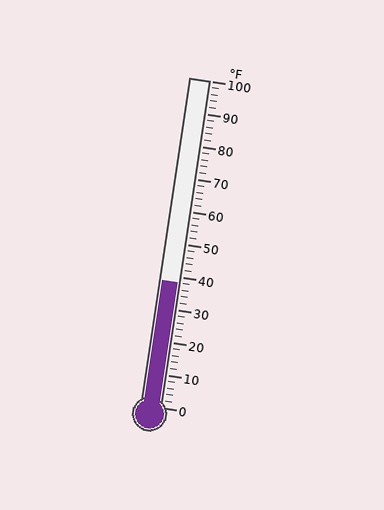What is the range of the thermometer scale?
The thermometer scale ranges from 0°F to 100°F.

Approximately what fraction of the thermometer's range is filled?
The thermometer is filled to approximately 40% of its range.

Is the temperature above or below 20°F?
The temperature is above 20°F.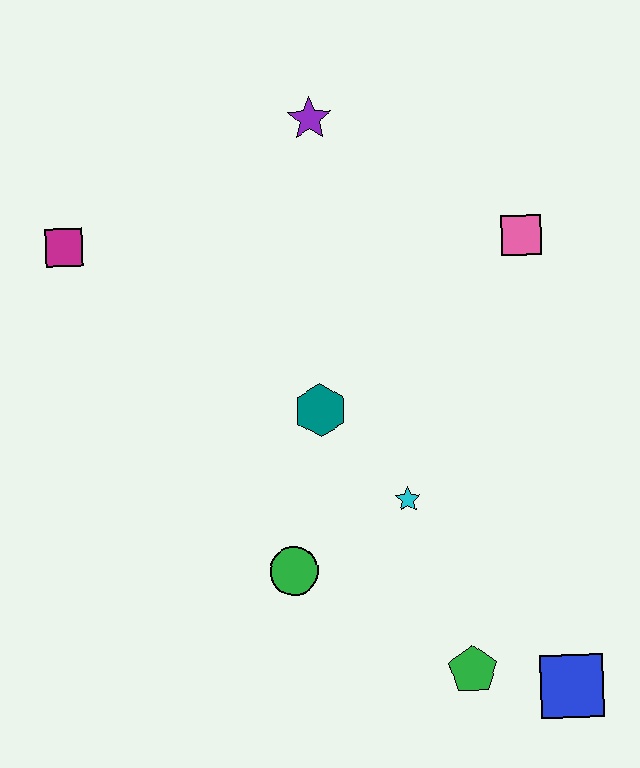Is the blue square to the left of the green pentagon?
No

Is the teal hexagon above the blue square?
Yes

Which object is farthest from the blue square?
The magenta square is farthest from the blue square.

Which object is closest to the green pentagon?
The blue square is closest to the green pentagon.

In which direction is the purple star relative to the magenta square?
The purple star is to the right of the magenta square.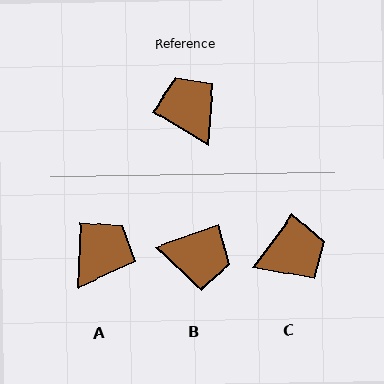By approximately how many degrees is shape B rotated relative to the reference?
Approximately 130 degrees clockwise.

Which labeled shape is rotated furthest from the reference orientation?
B, about 130 degrees away.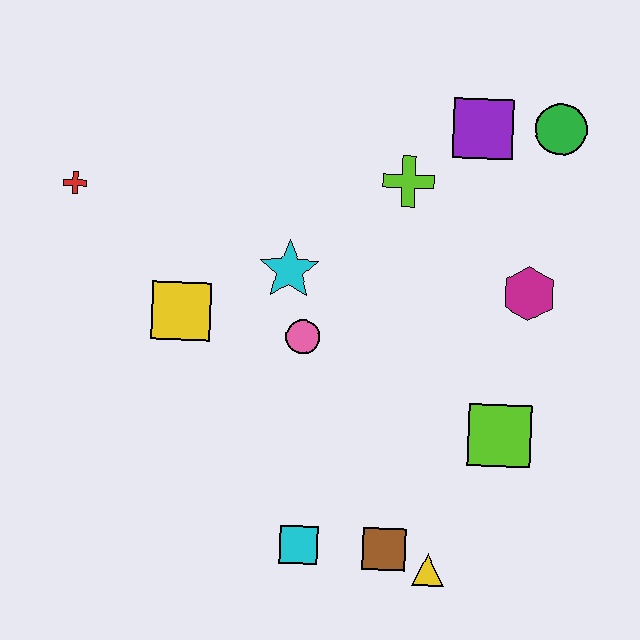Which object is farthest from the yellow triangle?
The red cross is farthest from the yellow triangle.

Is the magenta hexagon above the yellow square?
Yes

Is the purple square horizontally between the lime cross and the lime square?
Yes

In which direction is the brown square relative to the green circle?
The brown square is below the green circle.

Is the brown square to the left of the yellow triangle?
Yes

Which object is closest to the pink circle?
The cyan star is closest to the pink circle.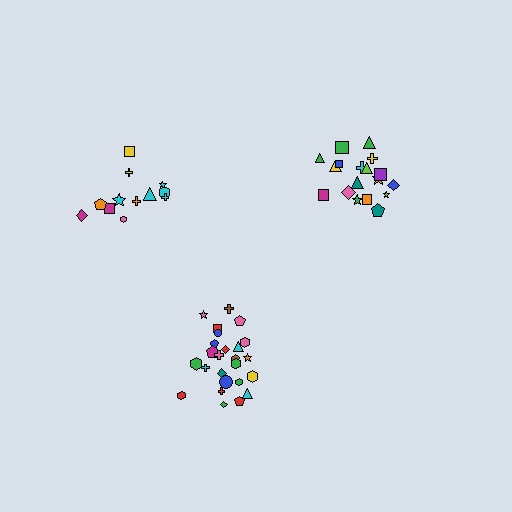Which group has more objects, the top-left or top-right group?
The top-right group.